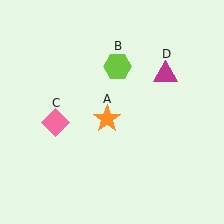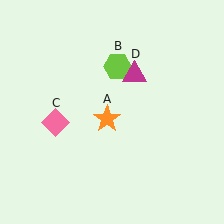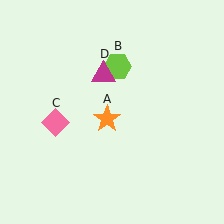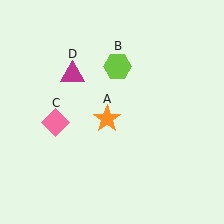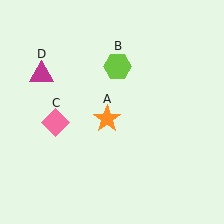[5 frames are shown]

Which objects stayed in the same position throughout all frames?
Orange star (object A) and lime hexagon (object B) and pink diamond (object C) remained stationary.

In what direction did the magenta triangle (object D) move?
The magenta triangle (object D) moved left.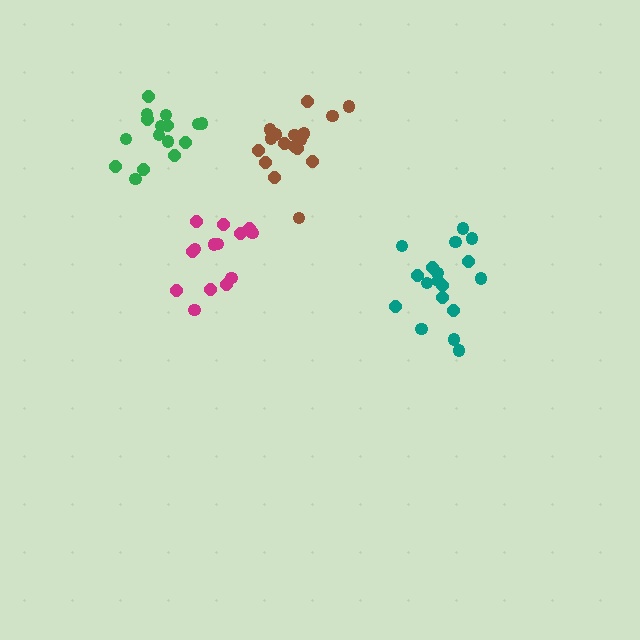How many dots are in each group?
Group 1: 18 dots, Group 2: 16 dots, Group 3: 14 dots, Group 4: 17 dots (65 total).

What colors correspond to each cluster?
The clusters are colored: teal, green, magenta, brown.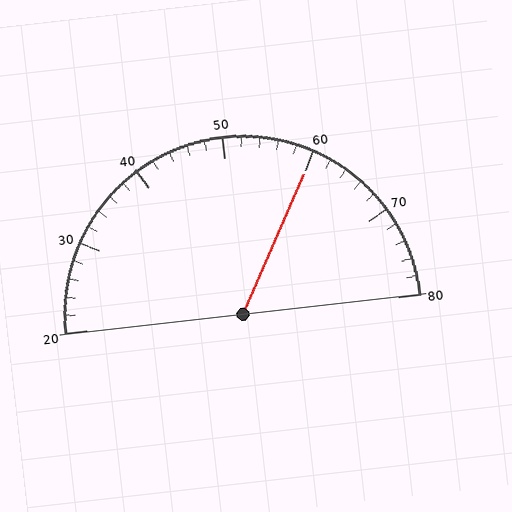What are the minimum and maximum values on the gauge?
The gauge ranges from 20 to 80.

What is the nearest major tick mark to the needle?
The nearest major tick mark is 60.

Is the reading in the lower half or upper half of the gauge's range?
The reading is in the upper half of the range (20 to 80).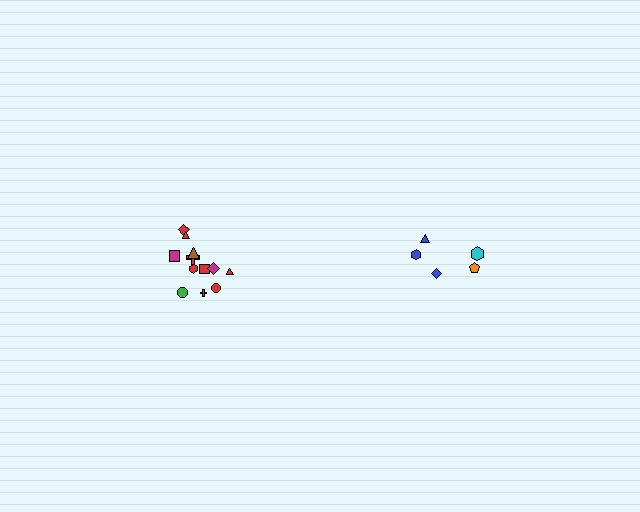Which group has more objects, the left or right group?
The left group.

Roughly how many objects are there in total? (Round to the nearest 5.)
Roughly 15 objects in total.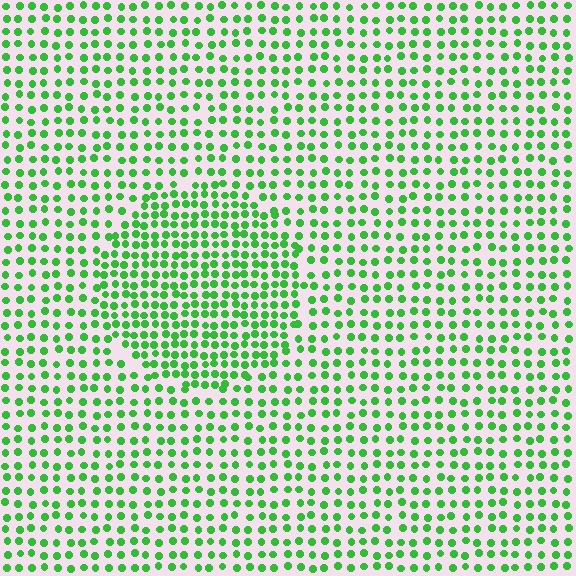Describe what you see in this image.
The image contains small green elements arranged at two different densities. A circle-shaped region is visible where the elements are more densely packed than the surrounding area.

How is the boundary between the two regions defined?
The boundary is defined by a change in element density (approximately 1.6x ratio). All elements are the same color, size, and shape.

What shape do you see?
I see a circle.